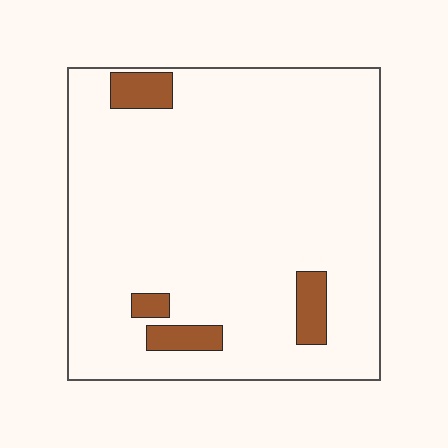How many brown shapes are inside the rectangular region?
4.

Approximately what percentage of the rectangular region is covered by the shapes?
Approximately 10%.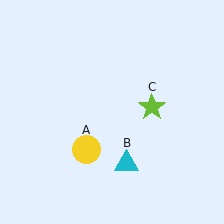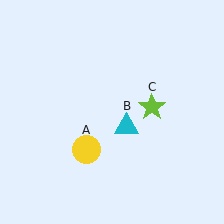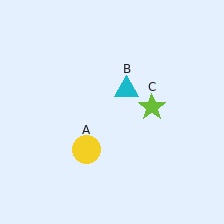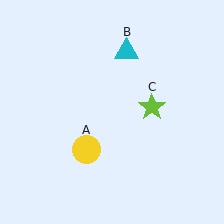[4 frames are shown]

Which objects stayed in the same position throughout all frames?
Yellow circle (object A) and lime star (object C) remained stationary.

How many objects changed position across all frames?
1 object changed position: cyan triangle (object B).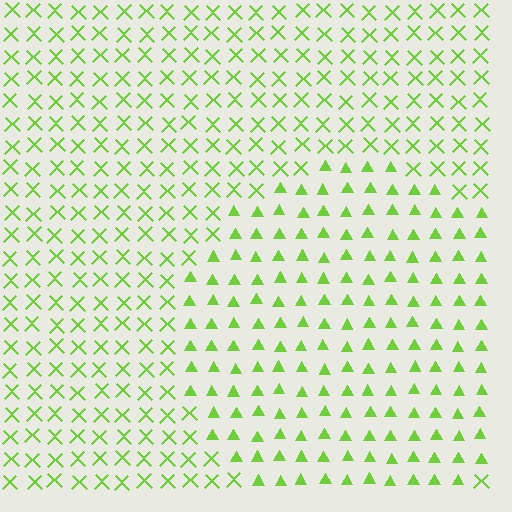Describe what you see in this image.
The image is filled with small lime elements arranged in a uniform grid. A circle-shaped region contains triangles, while the surrounding area contains X marks. The boundary is defined purely by the change in element shape.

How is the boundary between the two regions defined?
The boundary is defined by a change in element shape: triangles inside vs. X marks outside. All elements share the same color and spacing.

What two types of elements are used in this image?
The image uses triangles inside the circle region and X marks outside it.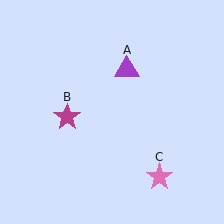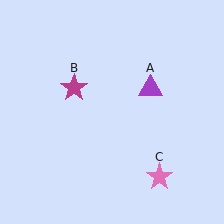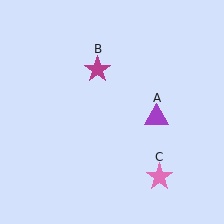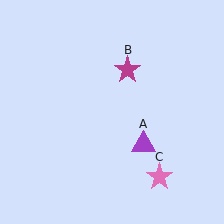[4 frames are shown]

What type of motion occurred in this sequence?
The purple triangle (object A), magenta star (object B) rotated clockwise around the center of the scene.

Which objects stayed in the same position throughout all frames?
Pink star (object C) remained stationary.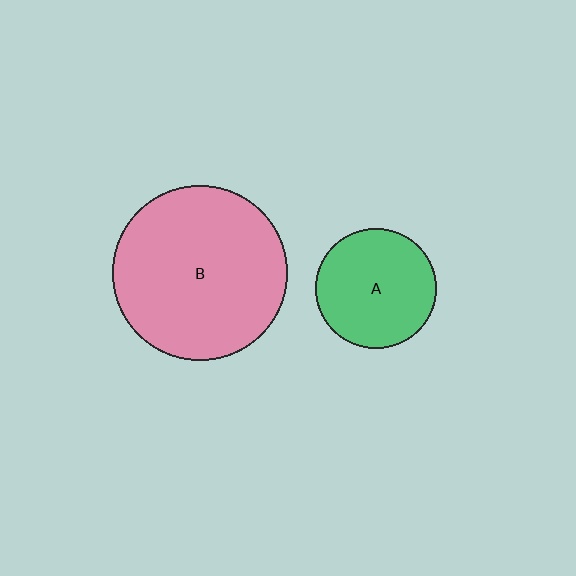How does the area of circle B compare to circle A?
Approximately 2.1 times.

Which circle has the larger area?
Circle B (pink).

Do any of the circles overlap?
No, none of the circles overlap.